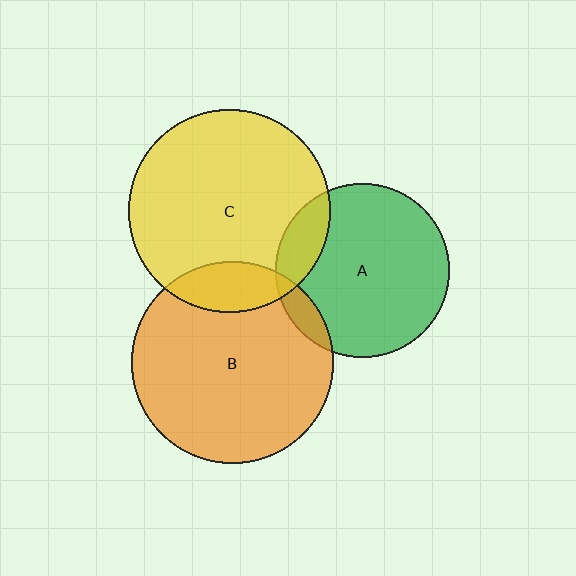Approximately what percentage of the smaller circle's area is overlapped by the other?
Approximately 15%.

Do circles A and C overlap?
Yes.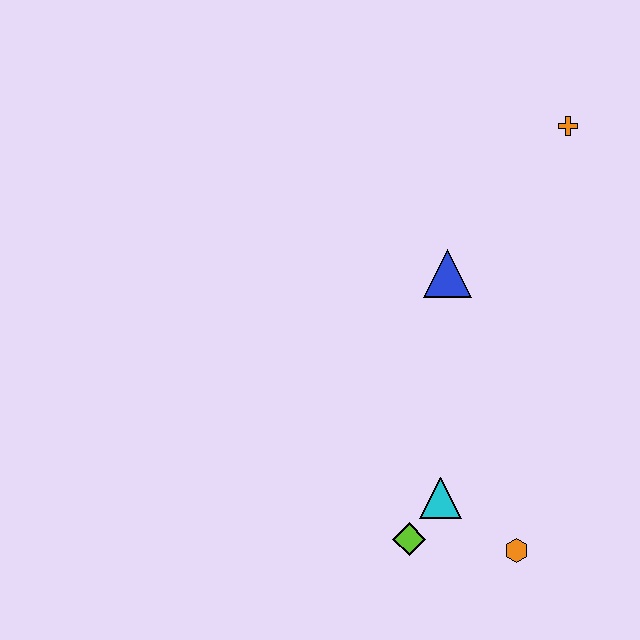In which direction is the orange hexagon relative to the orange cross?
The orange hexagon is below the orange cross.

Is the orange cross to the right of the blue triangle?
Yes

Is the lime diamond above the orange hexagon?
Yes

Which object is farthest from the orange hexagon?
The orange cross is farthest from the orange hexagon.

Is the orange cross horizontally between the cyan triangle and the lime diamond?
No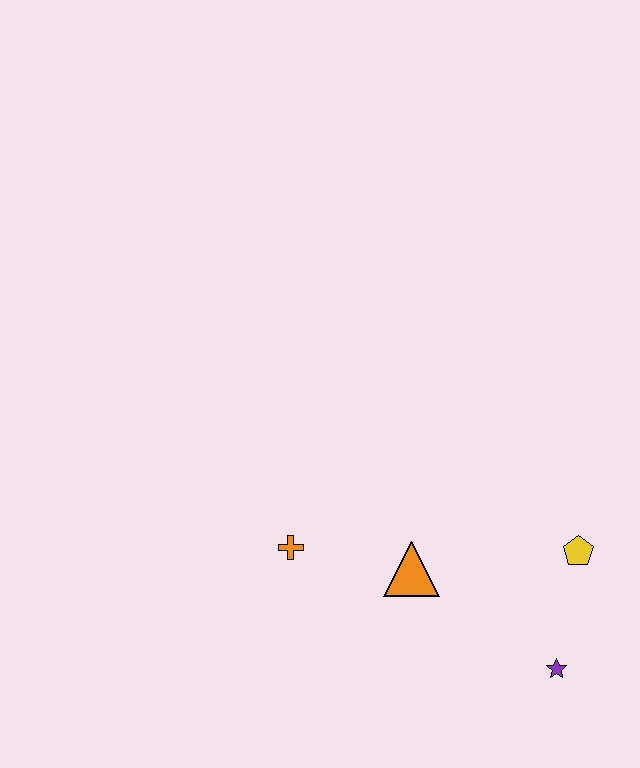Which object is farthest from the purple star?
The orange cross is farthest from the purple star.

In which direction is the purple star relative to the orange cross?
The purple star is to the right of the orange cross.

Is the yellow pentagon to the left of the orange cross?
No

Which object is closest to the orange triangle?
The orange cross is closest to the orange triangle.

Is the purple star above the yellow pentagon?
No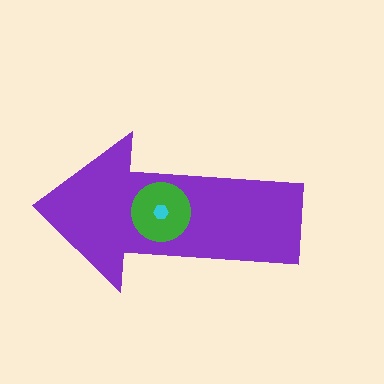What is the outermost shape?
The purple arrow.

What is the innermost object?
The cyan hexagon.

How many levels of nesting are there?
3.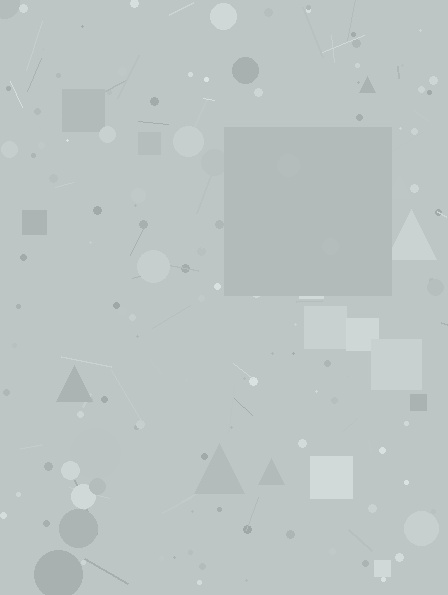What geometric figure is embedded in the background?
A square is embedded in the background.